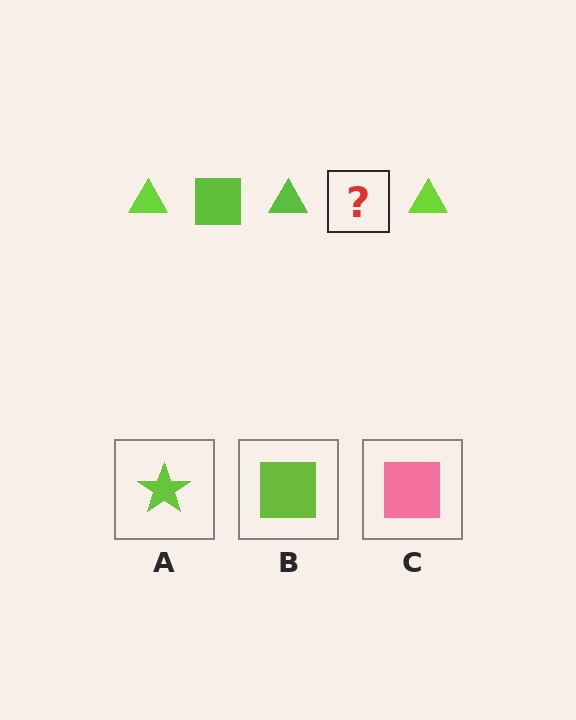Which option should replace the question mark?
Option B.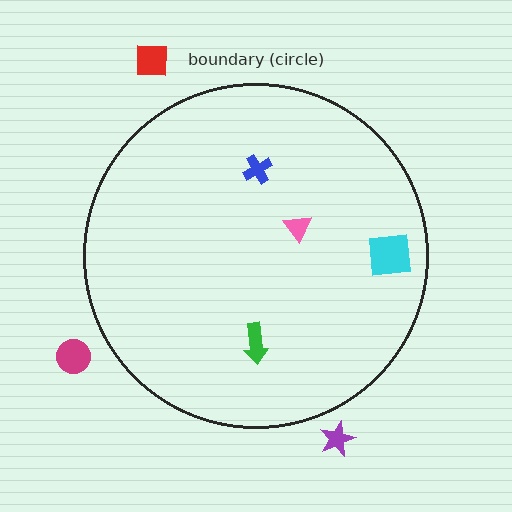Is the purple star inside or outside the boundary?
Outside.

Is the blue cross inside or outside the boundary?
Inside.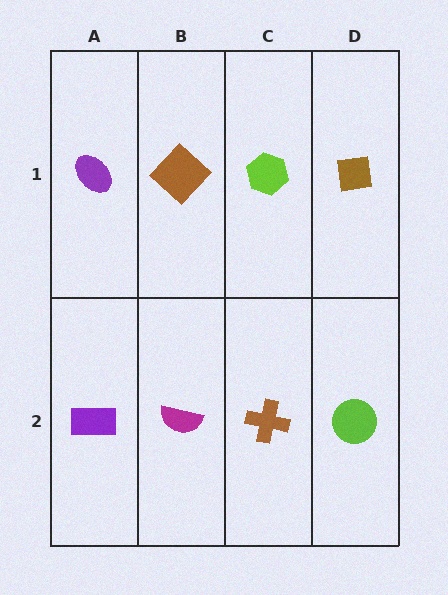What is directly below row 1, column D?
A lime circle.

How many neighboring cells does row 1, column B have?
3.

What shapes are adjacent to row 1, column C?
A brown cross (row 2, column C), a brown diamond (row 1, column B), a brown square (row 1, column D).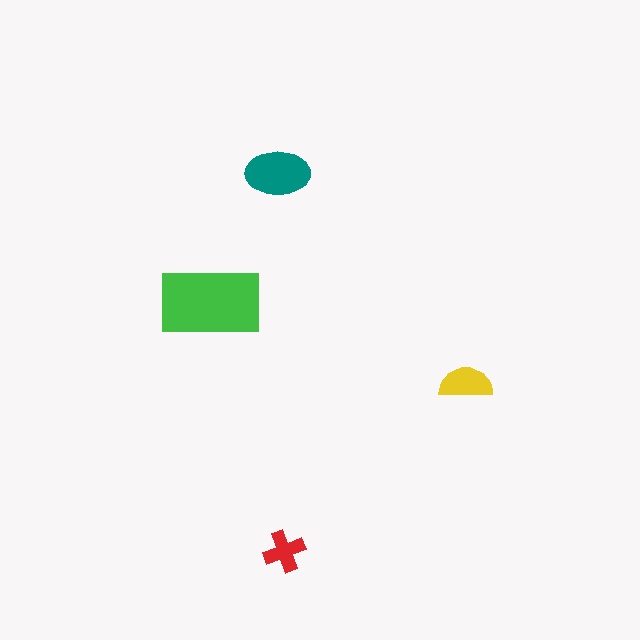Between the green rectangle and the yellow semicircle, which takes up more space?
The green rectangle.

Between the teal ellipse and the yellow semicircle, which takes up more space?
The teal ellipse.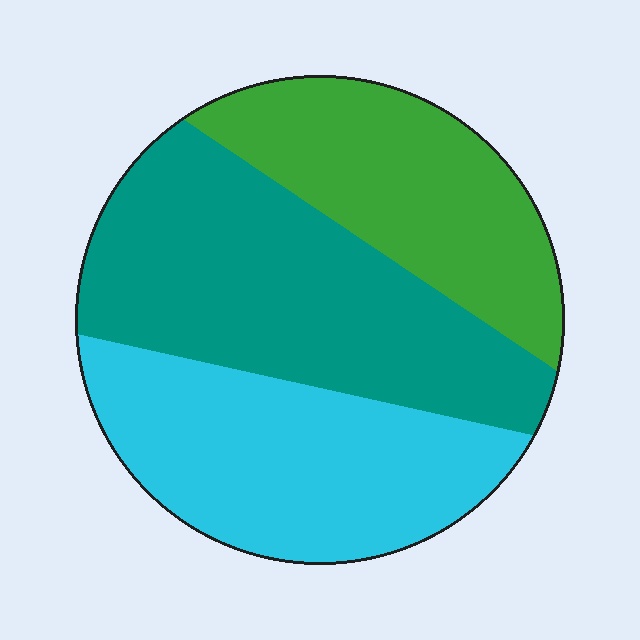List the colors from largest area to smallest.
From largest to smallest: teal, cyan, green.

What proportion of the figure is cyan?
Cyan takes up about one third (1/3) of the figure.